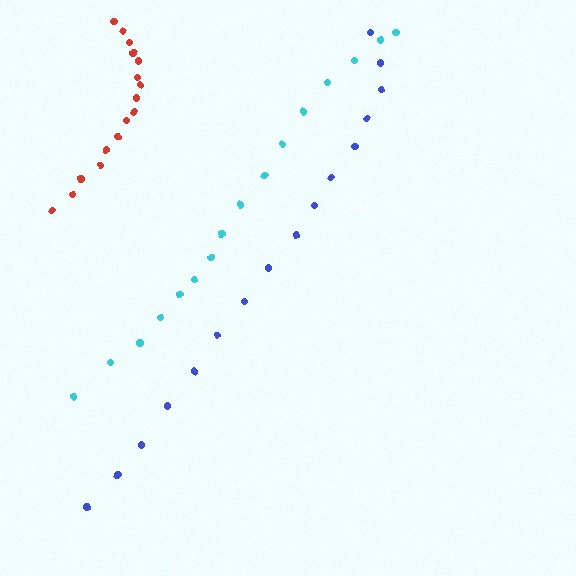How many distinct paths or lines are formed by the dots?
There are 3 distinct paths.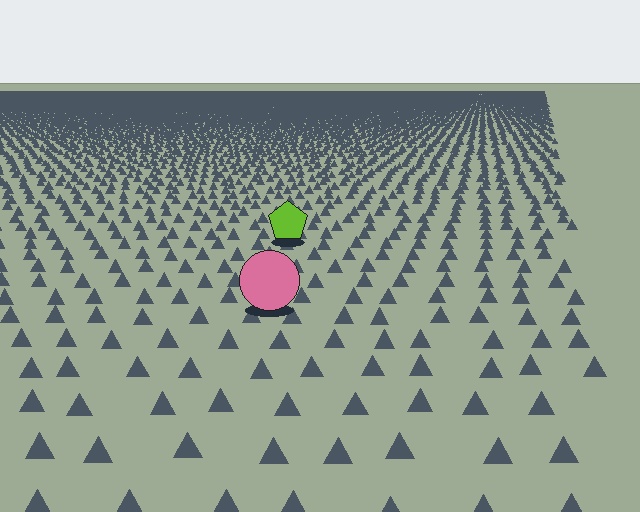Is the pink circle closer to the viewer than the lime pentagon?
Yes. The pink circle is closer — you can tell from the texture gradient: the ground texture is coarser near it.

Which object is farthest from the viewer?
The lime pentagon is farthest from the viewer. It appears smaller and the ground texture around it is denser.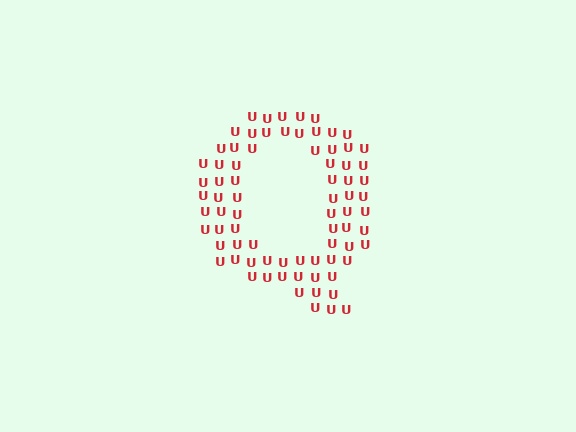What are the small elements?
The small elements are letter U's.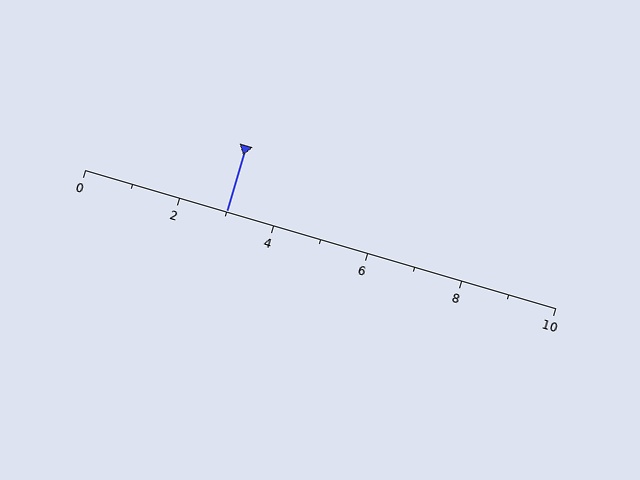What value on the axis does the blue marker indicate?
The marker indicates approximately 3.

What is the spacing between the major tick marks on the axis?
The major ticks are spaced 2 apart.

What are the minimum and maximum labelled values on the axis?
The axis runs from 0 to 10.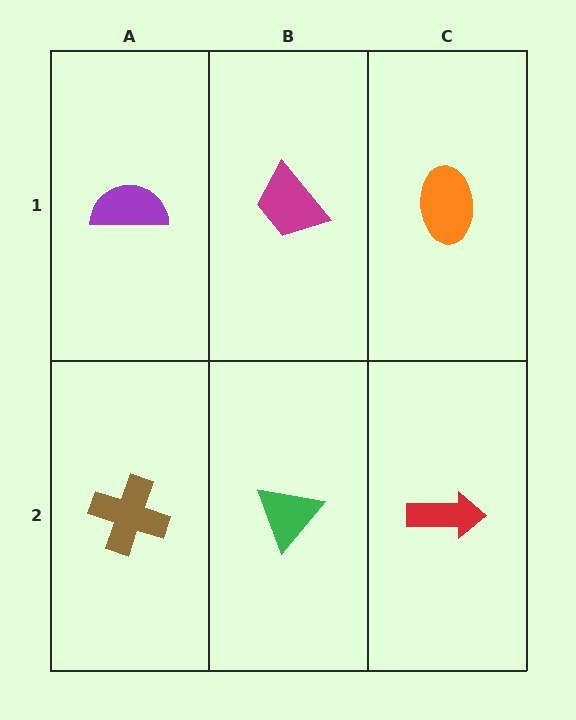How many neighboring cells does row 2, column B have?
3.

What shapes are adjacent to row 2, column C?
An orange ellipse (row 1, column C), a green triangle (row 2, column B).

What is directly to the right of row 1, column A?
A magenta trapezoid.